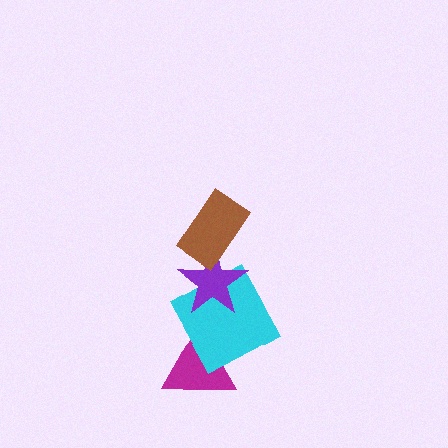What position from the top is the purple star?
The purple star is 2nd from the top.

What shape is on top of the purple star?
The brown rectangle is on top of the purple star.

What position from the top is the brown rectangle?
The brown rectangle is 1st from the top.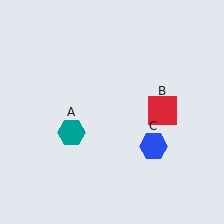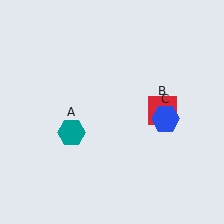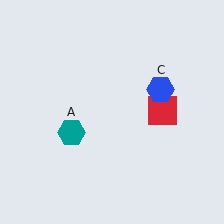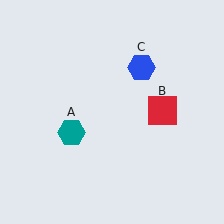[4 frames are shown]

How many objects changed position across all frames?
1 object changed position: blue hexagon (object C).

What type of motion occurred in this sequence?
The blue hexagon (object C) rotated counterclockwise around the center of the scene.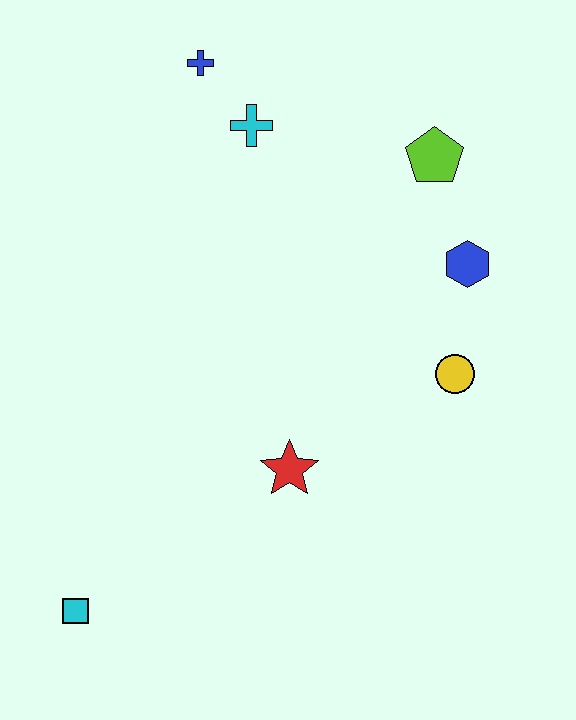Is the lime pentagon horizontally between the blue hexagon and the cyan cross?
Yes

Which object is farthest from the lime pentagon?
The cyan square is farthest from the lime pentagon.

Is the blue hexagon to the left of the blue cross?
No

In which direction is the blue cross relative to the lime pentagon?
The blue cross is to the left of the lime pentagon.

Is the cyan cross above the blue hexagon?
Yes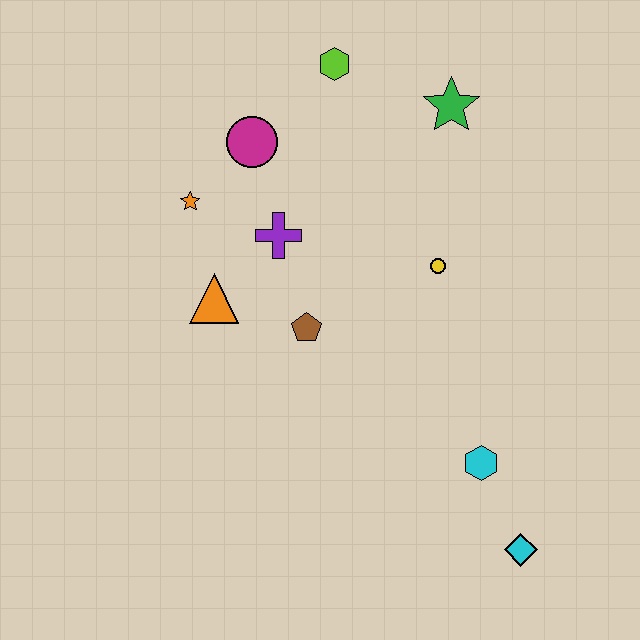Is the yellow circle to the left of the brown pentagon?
No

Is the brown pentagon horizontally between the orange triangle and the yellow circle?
Yes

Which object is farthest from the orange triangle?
The cyan diamond is farthest from the orange triangle.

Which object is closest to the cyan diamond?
The cyan hexagon is closest to the cyan diamond.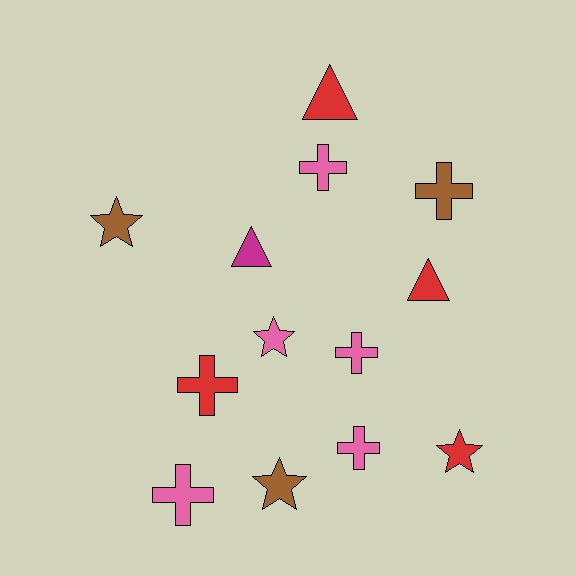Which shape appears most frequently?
Cross, with 6 objects.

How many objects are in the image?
There are 13 objects.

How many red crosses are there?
There is 1 red cross.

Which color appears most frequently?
Pink, with 5 objects.